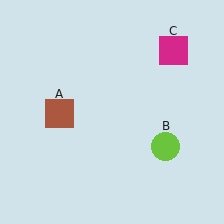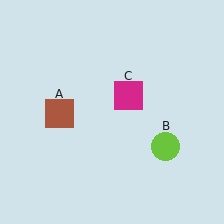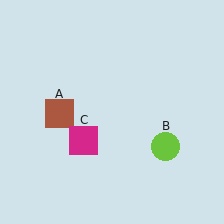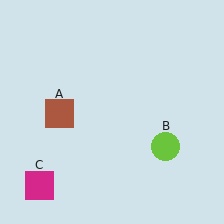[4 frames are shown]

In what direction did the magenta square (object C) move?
The magenta square (object C) moved down and to the left.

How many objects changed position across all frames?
1 object changed position: magenta square (object C).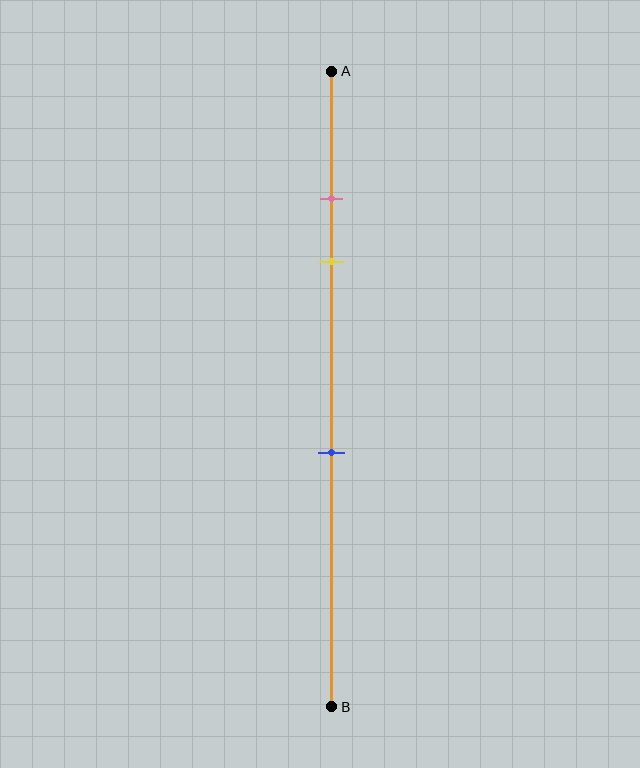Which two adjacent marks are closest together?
The pink and yellow marks are the closest adjacent pair.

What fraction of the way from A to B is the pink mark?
The pink mark is approximately 20% (0.2) of the way from A to B.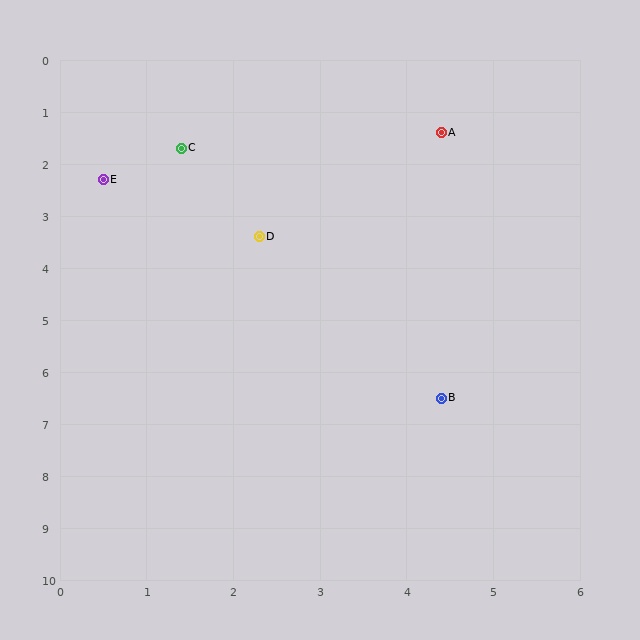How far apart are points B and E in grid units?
Points B and E are about 5.7 grid units apart.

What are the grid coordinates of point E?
Point E is at approximately (0.5, 2.3).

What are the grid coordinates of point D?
Point D is at approximately (2.3, 3.4).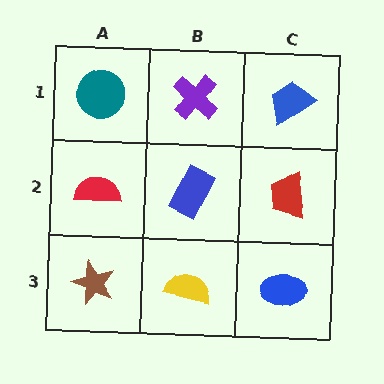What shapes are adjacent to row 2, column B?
A purple cross (row 1, column B), a yellow semicircle (row 3, column B), a red semicircle (row 2, column A), a red trapezoid (row 2, column C).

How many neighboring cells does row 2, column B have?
4.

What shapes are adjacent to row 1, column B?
A blue rectangle (row 2, column B), a teal circle (row 1, column A), a blue trapezoid (row 1, column C).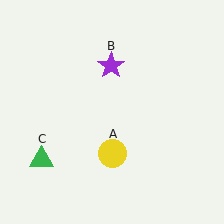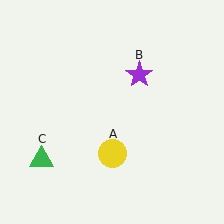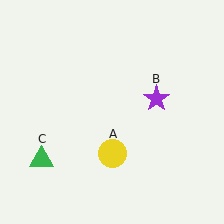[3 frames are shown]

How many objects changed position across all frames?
1 object changed position: purple star (object B).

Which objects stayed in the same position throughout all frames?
Yellow circle (object A) and green triangle (object C) remained stationary.